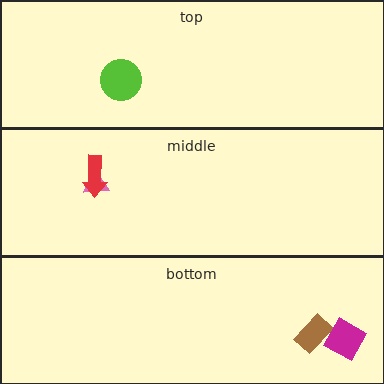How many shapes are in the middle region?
2.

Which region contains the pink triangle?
The middle region.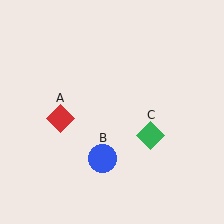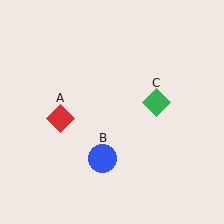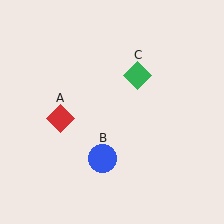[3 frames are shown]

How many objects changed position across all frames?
1 object changed position: green diamond (object C).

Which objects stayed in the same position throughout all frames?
Red diamond (object A) and blue circle (object B) remained stationary.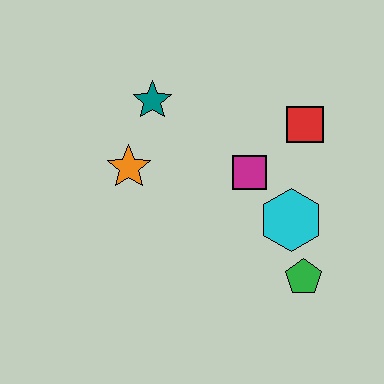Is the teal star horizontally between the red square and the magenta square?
No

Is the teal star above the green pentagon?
Yes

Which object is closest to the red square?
The magenta square is closest to the red square.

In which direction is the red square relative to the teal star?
The red square is to the right of the teal star.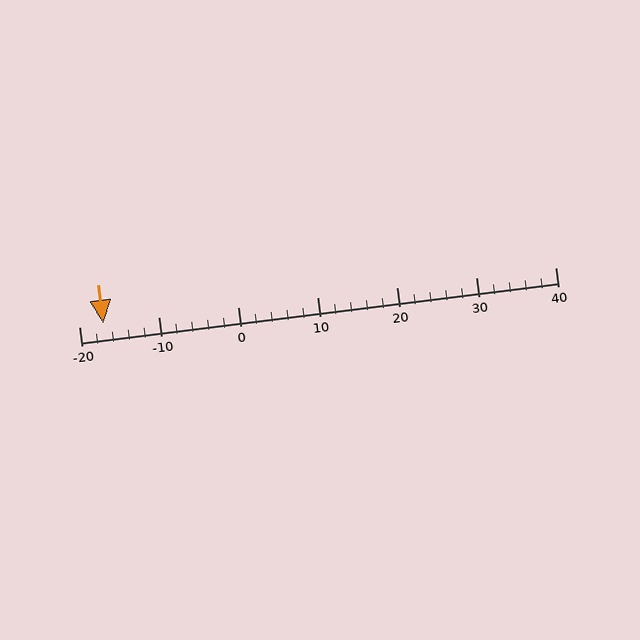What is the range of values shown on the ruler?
The ruler shows values from -20 to 40.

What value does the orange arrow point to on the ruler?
The orange arrow points to approximately -17.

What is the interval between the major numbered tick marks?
The major tick marks are spaced 10 units apart.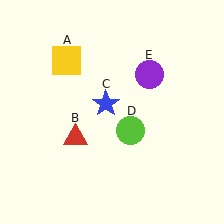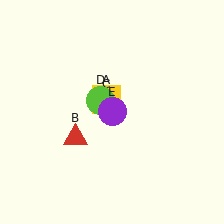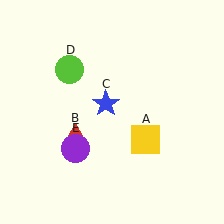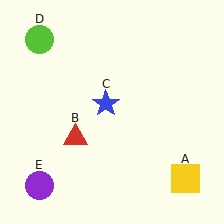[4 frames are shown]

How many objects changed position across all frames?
3 objects changed position: yellow square (object A), lime circle (object D), purple circle (object E).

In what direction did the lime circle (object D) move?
The lime circle (object D) moved up and to the left.